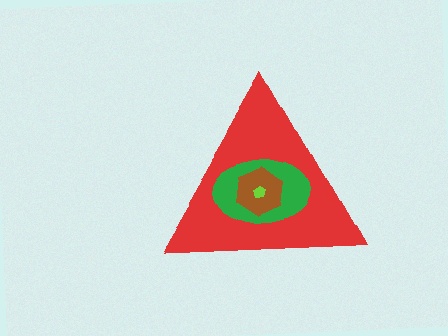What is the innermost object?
The lime pentagon.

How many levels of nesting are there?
4.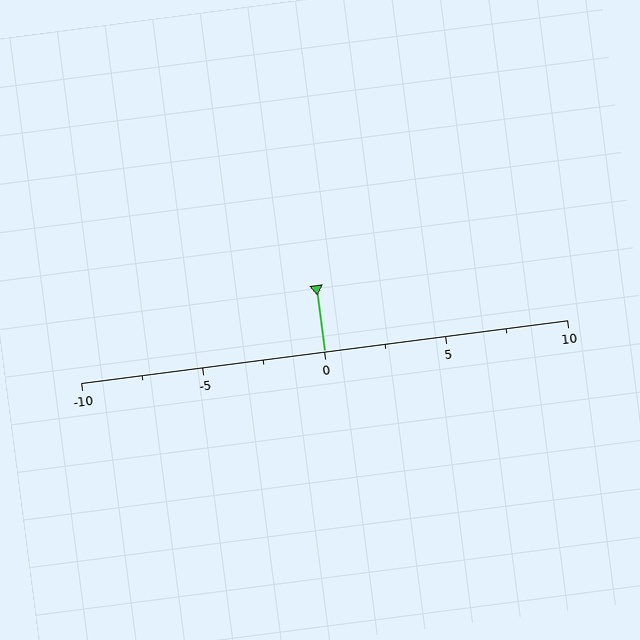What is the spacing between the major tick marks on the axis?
The major ticks are spaced 5 apart.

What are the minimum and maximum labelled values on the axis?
The axis runs from -10 to 10.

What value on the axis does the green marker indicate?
The marker indicates approximately 0.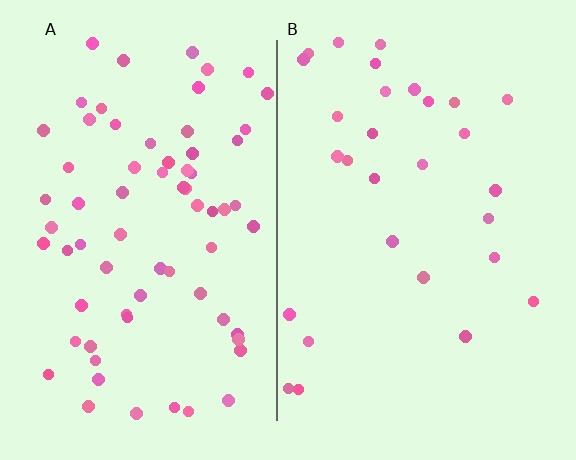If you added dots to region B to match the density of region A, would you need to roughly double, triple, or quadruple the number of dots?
Approximately double.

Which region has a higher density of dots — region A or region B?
A (the left).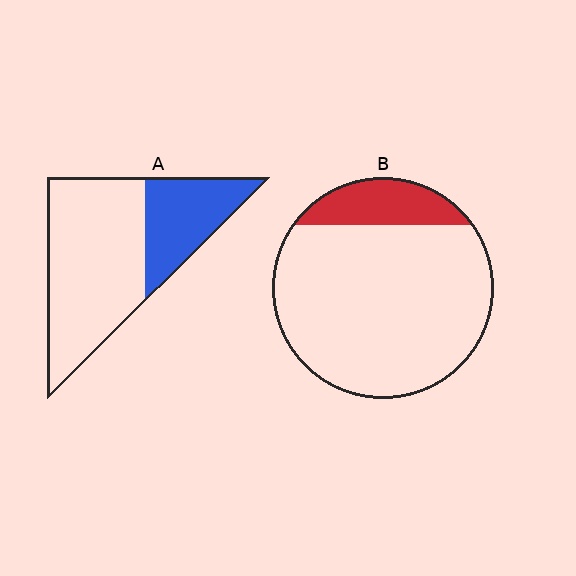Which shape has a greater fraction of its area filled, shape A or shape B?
Shape A.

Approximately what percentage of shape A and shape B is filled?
A is approximately 30% and B is approximately 15%.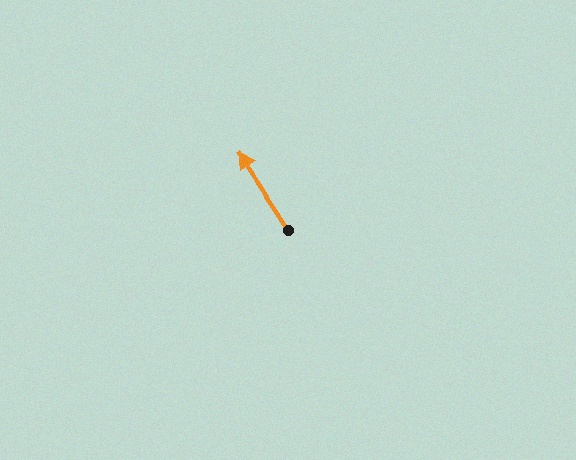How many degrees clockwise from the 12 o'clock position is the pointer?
Approximately 327 degrees.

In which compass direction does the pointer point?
Northwest.